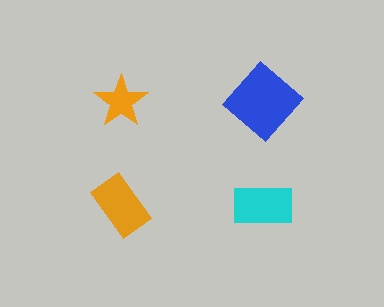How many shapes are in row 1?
2 shapes.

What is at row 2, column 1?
An orange rectangle.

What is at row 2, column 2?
A cyan rectangle.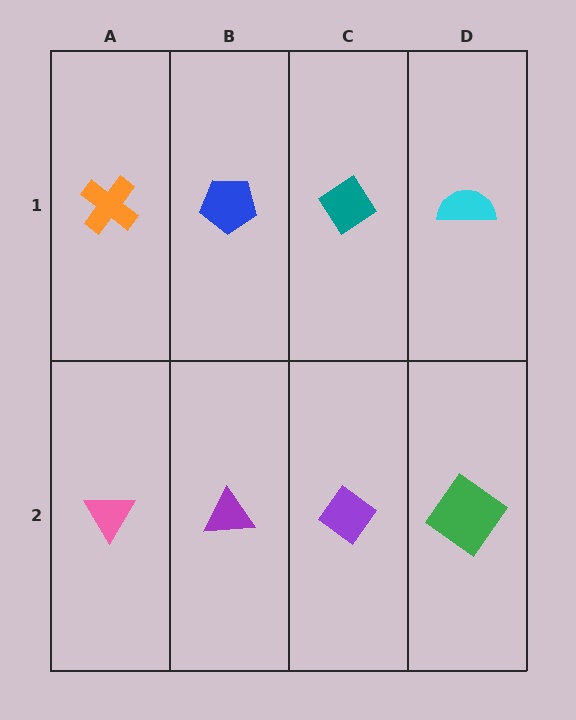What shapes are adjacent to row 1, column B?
A purple triangle (row 2, column B), an orange cross (row 1, column A), a teal diamond (row 1, column C).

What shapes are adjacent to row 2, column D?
A cyan semicircle (row 1, column D), a purple diamond (row 2, column C).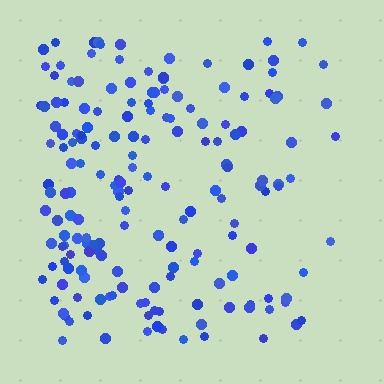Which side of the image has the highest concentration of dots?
The left.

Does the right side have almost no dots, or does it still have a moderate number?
Still a moderate number, just noticeably fewer than the left.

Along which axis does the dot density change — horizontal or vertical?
Horizontal.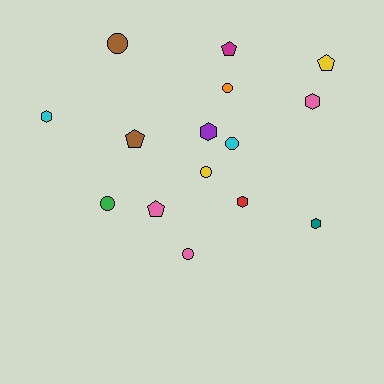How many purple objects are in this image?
There is 1 purple object.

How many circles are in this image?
There are 6 circles.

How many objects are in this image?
There are 15 objects.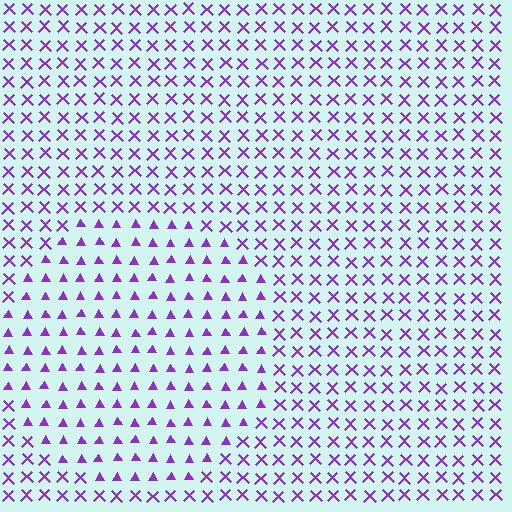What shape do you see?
I see a circle.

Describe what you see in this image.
The image is filled with small purple elements arranged in a uniform grid. A circle-shaped region contains triangles, while the surrounding area contains X marks. The boundary is defined purely by the change in element shape.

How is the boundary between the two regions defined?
The boundary is defined by a change in element shape: triangles inside vs. X marks outside. All elements share the same color and spacing.